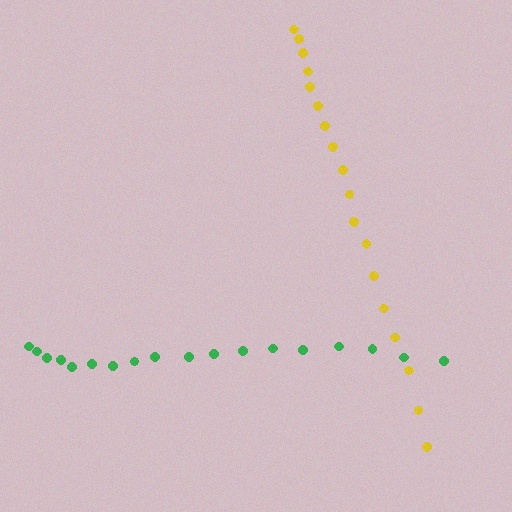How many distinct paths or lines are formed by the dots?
There are 2 distinct paths.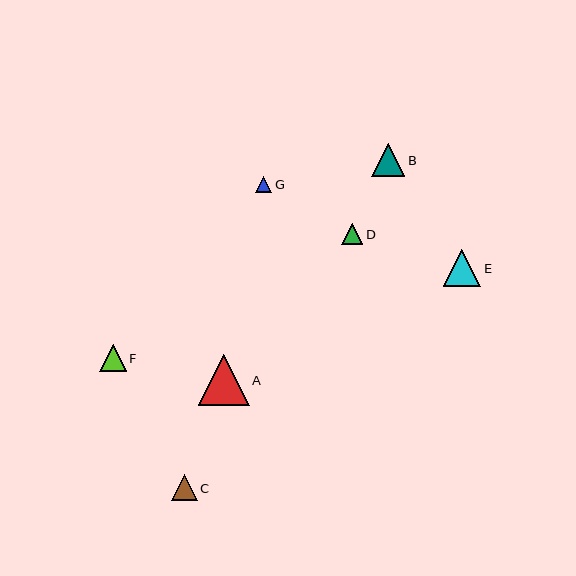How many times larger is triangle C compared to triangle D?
Triangle C is approximately 1.2 times the size of triangle D.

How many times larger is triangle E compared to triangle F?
Triangle E is approximately 1.4 times the size of triangle F.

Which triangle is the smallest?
Triangle G is the smallest with a size of approximately 16 pixels.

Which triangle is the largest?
Triangle A is the largest with a size of approximately 51 pixels.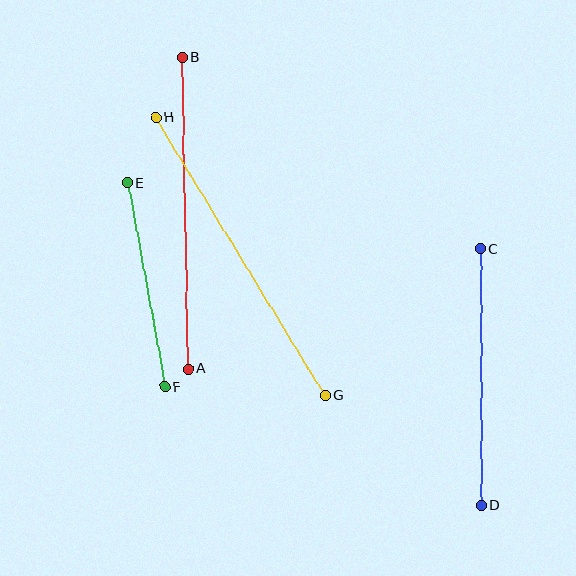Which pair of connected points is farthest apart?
Points G and H are farthest apart.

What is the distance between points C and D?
The distance is approximately 256 pixels.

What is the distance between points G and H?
The distance is approximately 325 pixels.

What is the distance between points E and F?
The distance is approximately 208 pixels.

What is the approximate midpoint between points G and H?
The midpoint is at approximately (240, 257) pixels.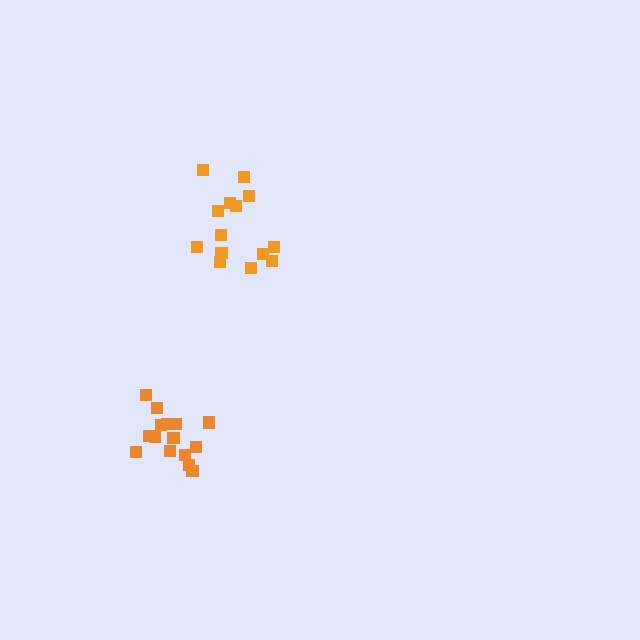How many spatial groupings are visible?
There are 2 spatial groupings.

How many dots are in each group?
Group 1: 15 dots, Group 2: 14 dots (29 total).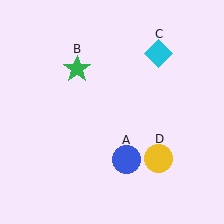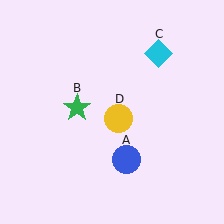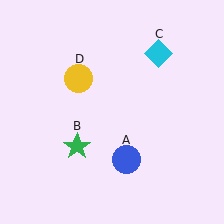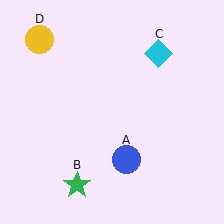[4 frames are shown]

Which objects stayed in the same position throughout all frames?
Blue circle (object A) and cyan diamond (object C) remained stationary.